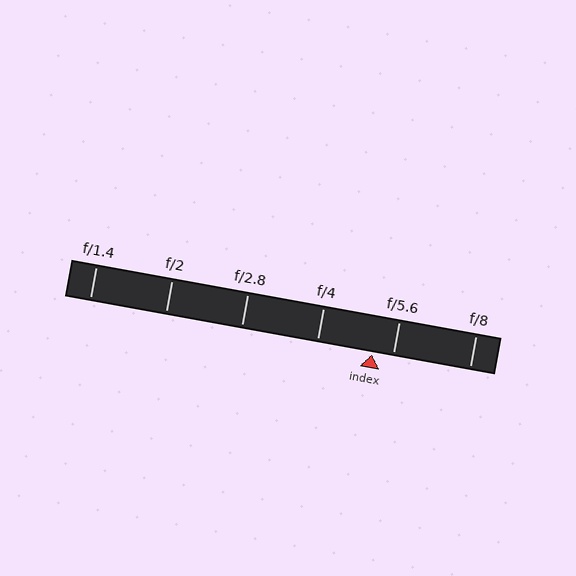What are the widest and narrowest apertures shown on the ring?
The widest aperture shown is f/1.4 and the narrowest is f/8.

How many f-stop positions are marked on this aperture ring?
There are 6 f-stop positions marked.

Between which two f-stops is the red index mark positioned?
The index mark is between f/4 and f/5.6.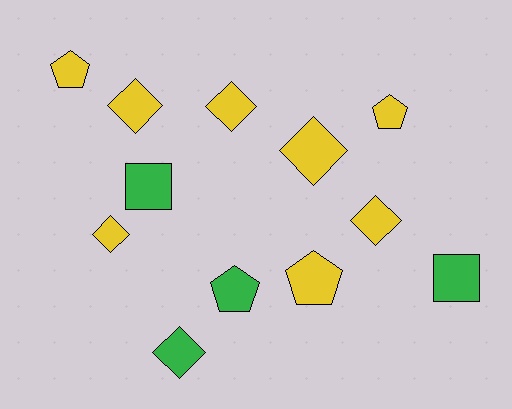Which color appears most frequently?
Yellow, with 8 objects.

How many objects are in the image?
There are 12 objects.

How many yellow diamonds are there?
There are 5 yellow diamonds.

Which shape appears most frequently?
Diamond, with 6 objects.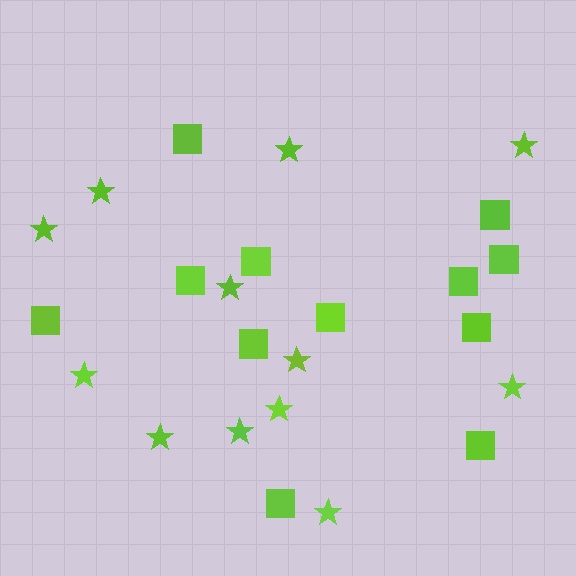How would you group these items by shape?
There are 2 groups: one group of squares (12) and one group of stars (12).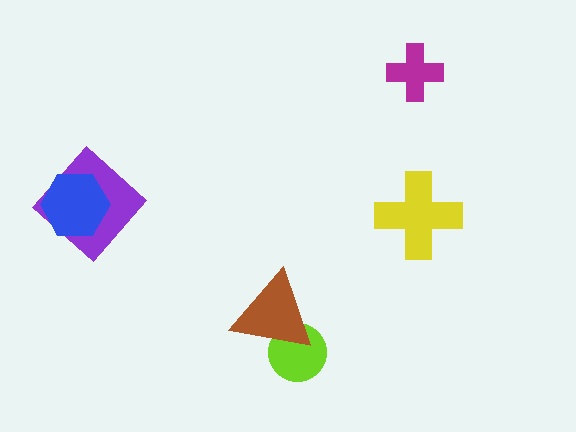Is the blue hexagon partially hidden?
No, no other shape covers it.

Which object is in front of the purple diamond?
The blue hexagon is in front of the purple diamond.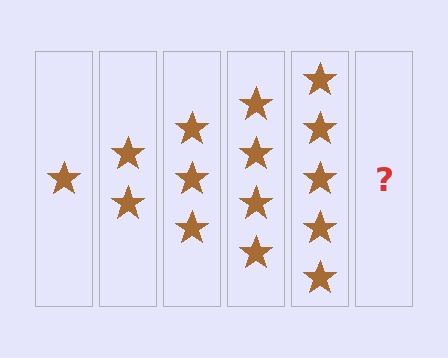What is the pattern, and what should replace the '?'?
The pattern is that each step adds one more star. The '?' should be 6 stars.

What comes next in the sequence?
The next element should be 6 stars.